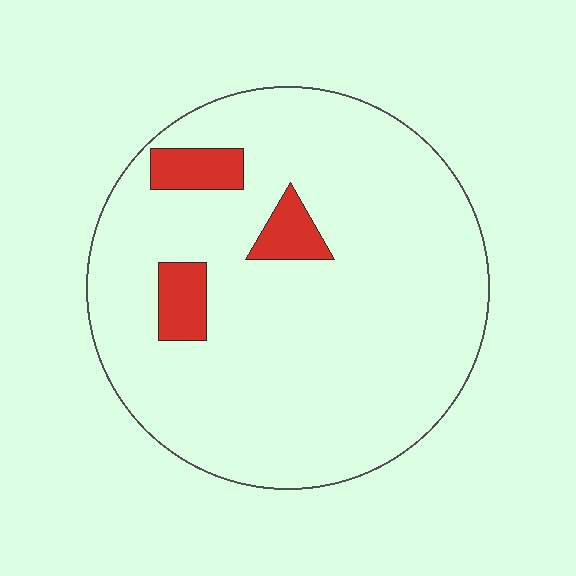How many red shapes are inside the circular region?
3.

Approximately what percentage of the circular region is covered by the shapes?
Approximately 10%.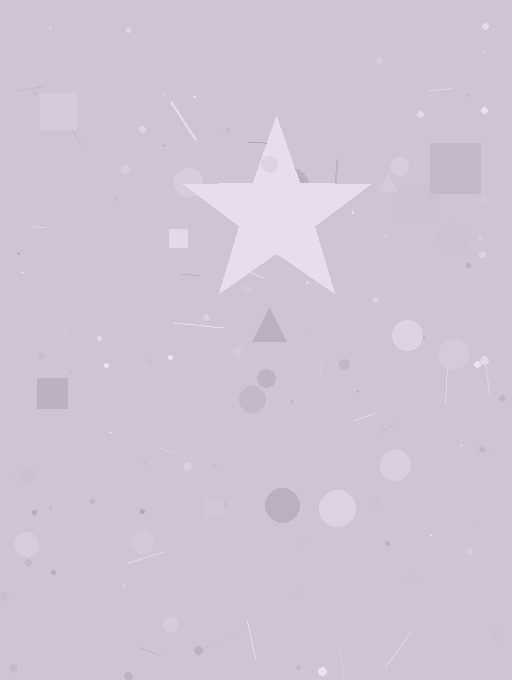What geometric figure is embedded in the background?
A star is embedded in the background.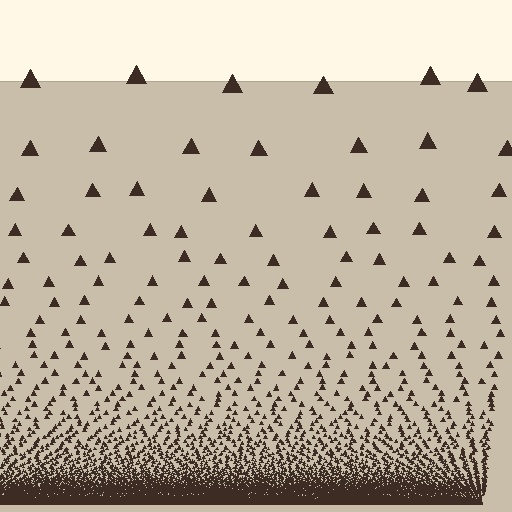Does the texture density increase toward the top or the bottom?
Density increases toward the bottom.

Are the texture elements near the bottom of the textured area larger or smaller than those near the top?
Smaller. The gradient is inverted — elements near the bottom are smaller and denser.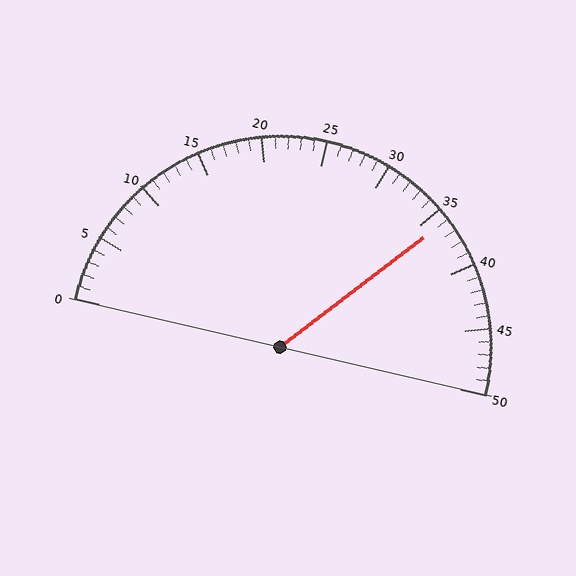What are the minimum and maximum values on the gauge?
The gauge ranges from 0 to 50.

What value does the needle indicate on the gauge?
The needle indicates approximately 36.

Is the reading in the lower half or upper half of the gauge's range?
The reading is in the upper half of the range (0 to 50).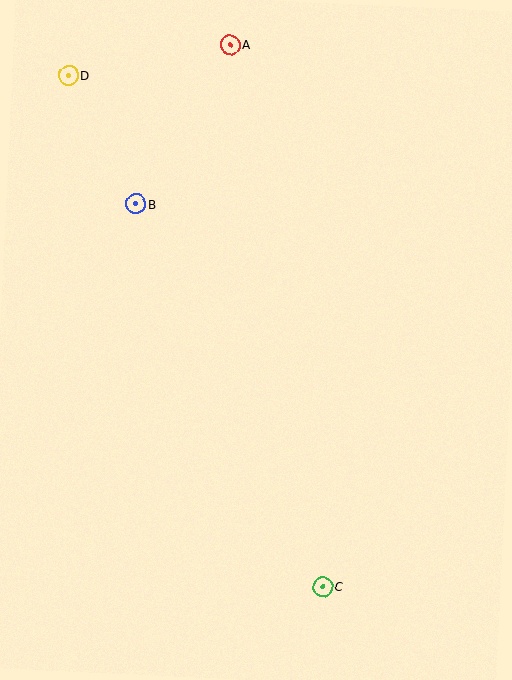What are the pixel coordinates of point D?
Point D is at (68, 75).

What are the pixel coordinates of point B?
Point B is at (136, 204).